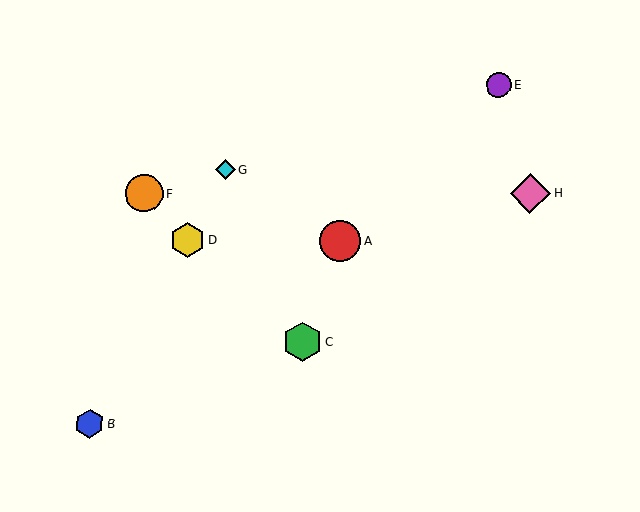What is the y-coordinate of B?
Object B is at y≈424.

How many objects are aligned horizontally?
2 objects (A, D) are aligned horizontally.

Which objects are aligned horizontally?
Objects A, D are aligned horizontally.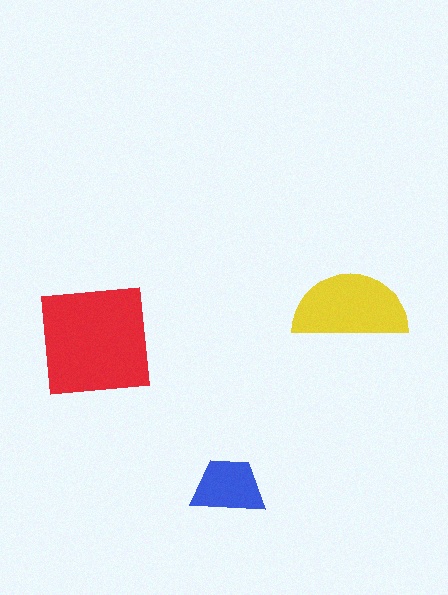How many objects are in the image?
There are 3 objects in the image.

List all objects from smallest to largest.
The blue trapezoid, the yellow semicircle, the red square.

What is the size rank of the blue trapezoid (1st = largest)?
3rd.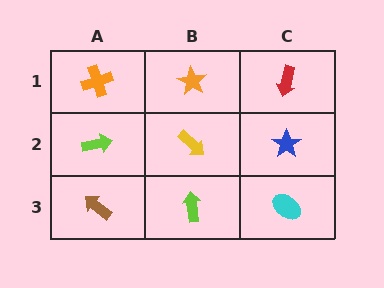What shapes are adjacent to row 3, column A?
A lime arrow (row 2, column A), a lime arrow (row 3, column B).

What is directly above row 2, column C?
A red arrow.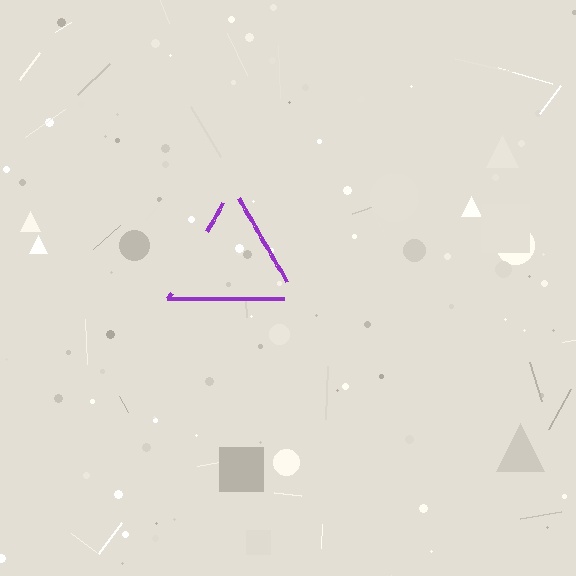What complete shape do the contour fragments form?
The contour fragments form a triangle.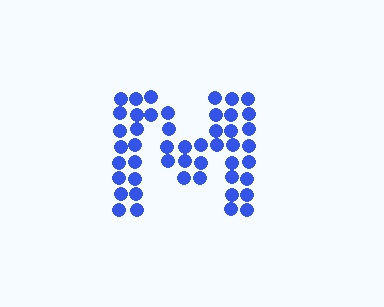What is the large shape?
The large shape is the letter M.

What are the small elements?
The small elements are circles.